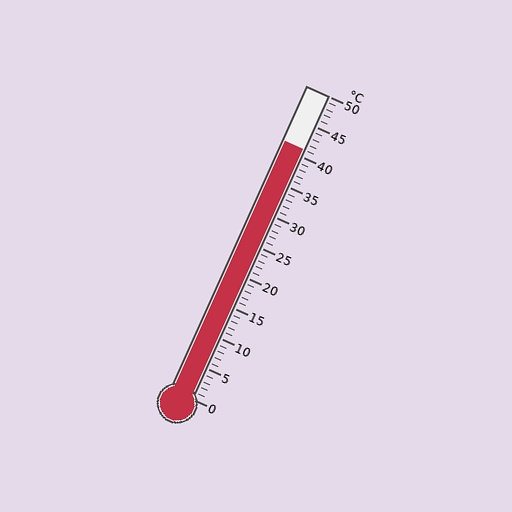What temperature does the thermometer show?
The thermometer shows approximately 41°C.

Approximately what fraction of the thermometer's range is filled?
The thermometer is filled to approximately 80% of its range.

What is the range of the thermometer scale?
The thermometer scale ranges from 0°C to 50°C.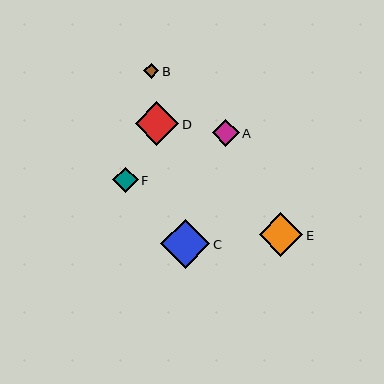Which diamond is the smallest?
Diamond B is the smallest with a size of approximately 15 pixels.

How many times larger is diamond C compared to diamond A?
Diamond C is approximately 1.8 times the size of diamond A.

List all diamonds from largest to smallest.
From largest to smallest: C, D, E, A, F, B.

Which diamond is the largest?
Diamond C is the largest with a size of approximately 49 pixels.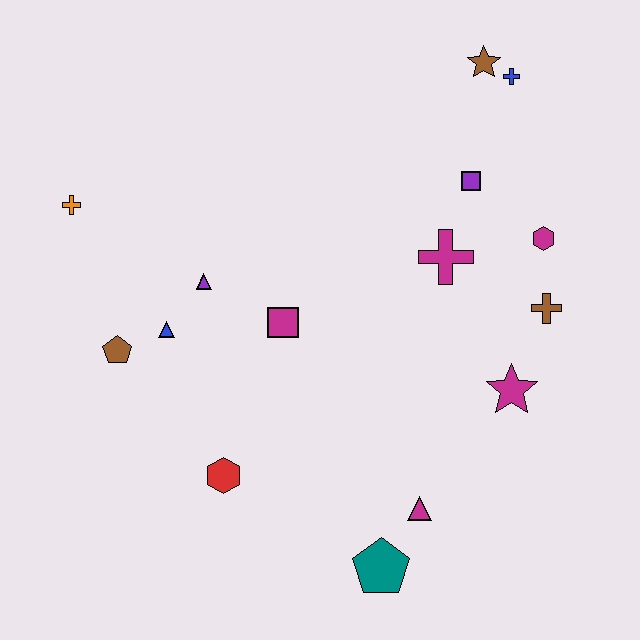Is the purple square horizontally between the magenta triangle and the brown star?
Yes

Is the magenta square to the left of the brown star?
Yes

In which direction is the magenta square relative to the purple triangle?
The magenta square is to the right of the purple triangle.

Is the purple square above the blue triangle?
Yes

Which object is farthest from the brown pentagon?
The blue cross is farthest from the brown pentagon.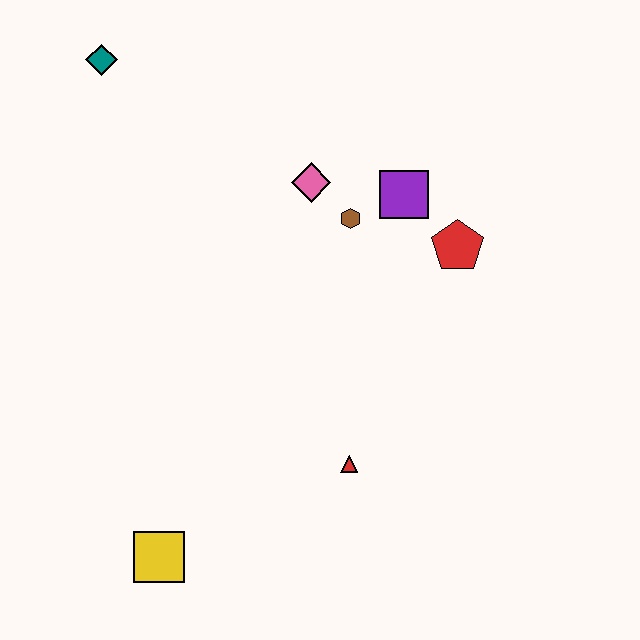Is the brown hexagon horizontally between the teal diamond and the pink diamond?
No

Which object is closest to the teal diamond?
The pink diamond is closest to the teal diamond.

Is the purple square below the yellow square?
No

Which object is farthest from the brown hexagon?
The yellow square is farthest from the brown hexagon.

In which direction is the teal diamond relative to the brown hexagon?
The teal diamond is to the left of the brown hexagon.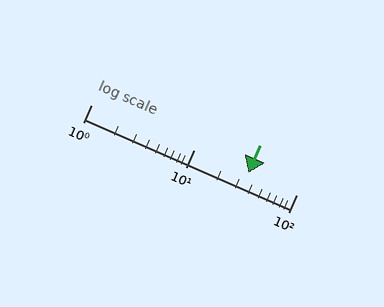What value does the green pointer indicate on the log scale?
The pointer indicates approximately 34.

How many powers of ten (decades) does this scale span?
The scale spans 2 decades, from 1 to 100.